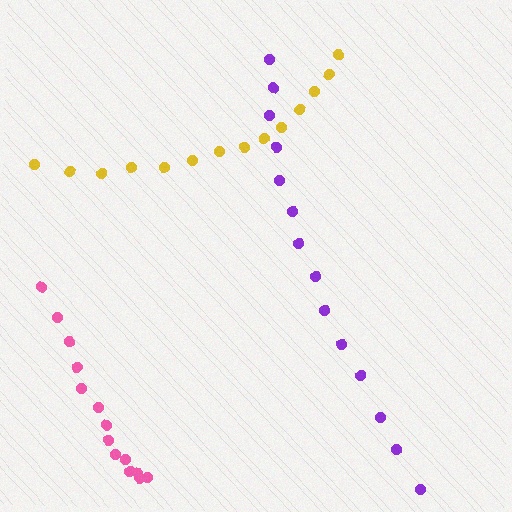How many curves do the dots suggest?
There are 3 distinct paths.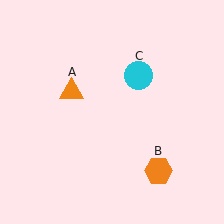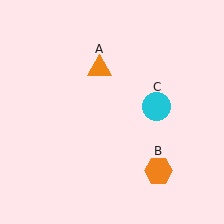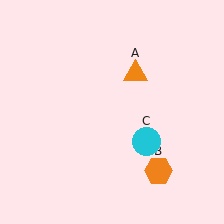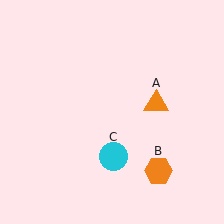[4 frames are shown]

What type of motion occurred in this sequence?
The orange triangle (object A), cyan circle (object C) rotated clockwise around the center of the scene.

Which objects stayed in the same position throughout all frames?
Orange hexagon (object B) remained stationary.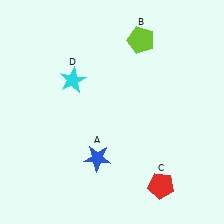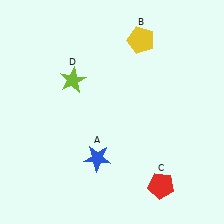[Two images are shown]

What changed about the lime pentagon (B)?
In Image 1, B is lime. In Image 2, it changed to yellow.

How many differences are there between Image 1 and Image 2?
There are 2 differences between the two images.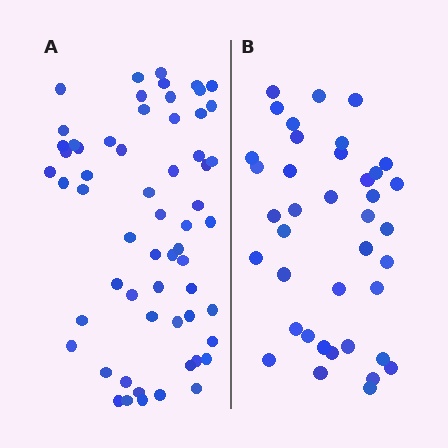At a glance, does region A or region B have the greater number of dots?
Region A (the left region) has more dots.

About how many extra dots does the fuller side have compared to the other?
Region A has approximately 20 more dots than region B.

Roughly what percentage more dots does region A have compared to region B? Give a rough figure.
About 55% more.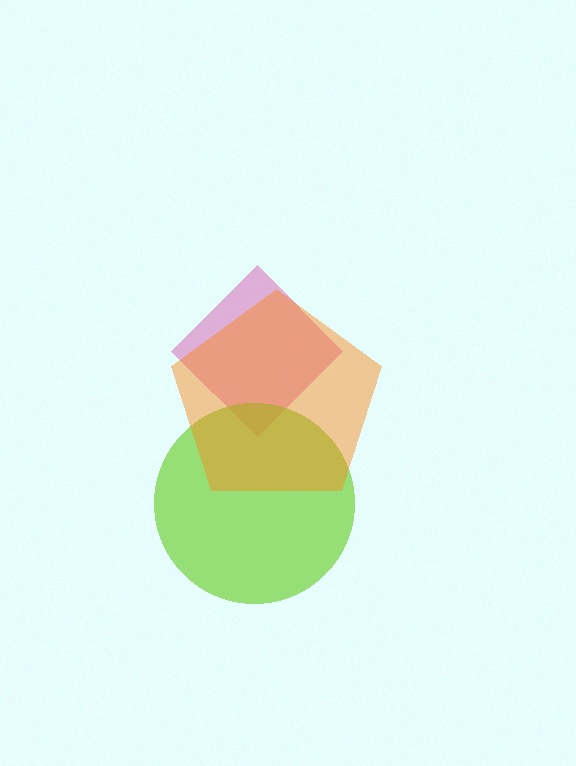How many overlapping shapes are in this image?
There are 3 overlapping shapes in the image.